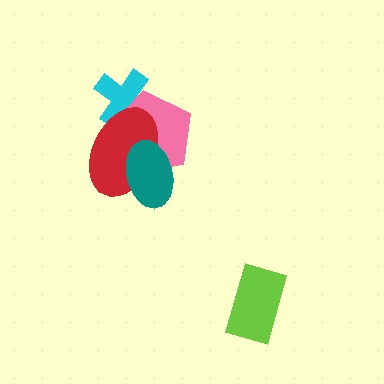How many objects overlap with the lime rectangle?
0 objects overlap with the lime rectangle.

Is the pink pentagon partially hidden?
Yes, it is partially covered by another shape.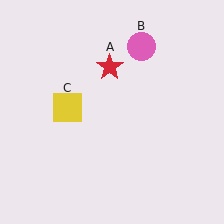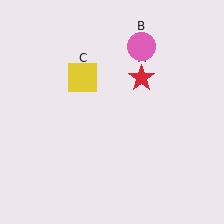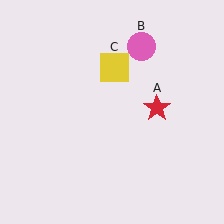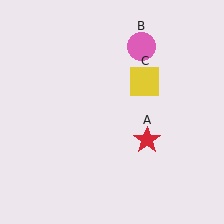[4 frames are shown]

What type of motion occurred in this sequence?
The red star (object A), yellow square (object C) rotated clockwise around the center of the scene.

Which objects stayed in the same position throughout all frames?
Pink circle (object B) remained stationary.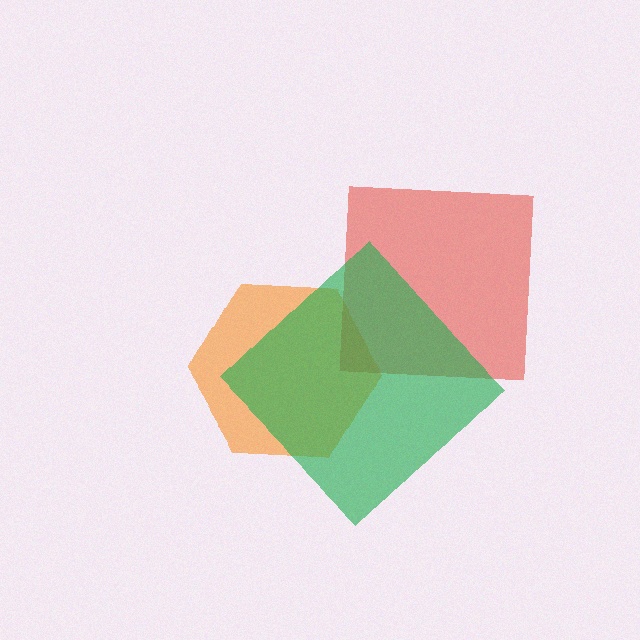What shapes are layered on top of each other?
The layered shapes are: an orange hexagon, a red square, a green diamond.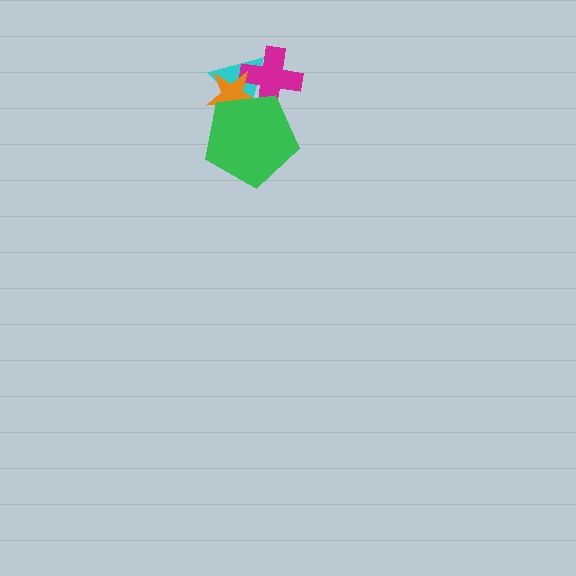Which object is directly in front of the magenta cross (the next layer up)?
The orange star is directly in front of the magenta cross.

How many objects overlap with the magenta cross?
3 objects overlap with the magenta cross.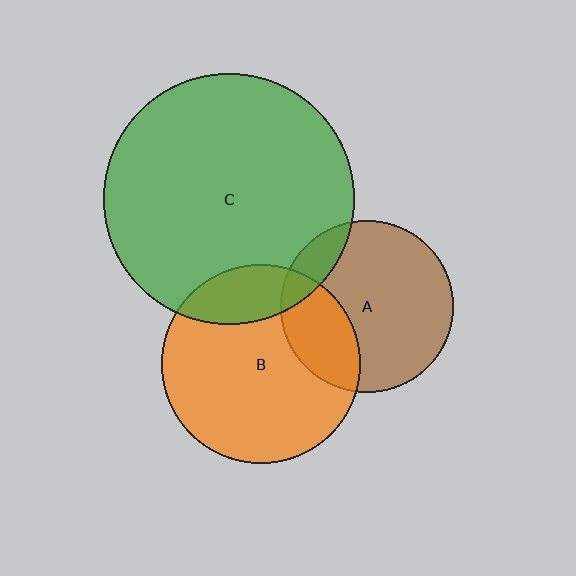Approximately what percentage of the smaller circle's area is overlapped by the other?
Approximately 20%.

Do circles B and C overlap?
Yes.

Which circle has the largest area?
Circle C (green).